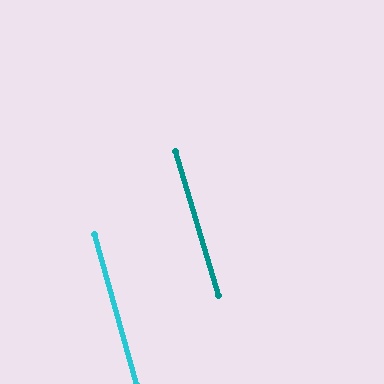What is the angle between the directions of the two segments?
Approximately 1 degree.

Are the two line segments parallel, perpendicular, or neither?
Parallel — their directions differ by only 1.1°.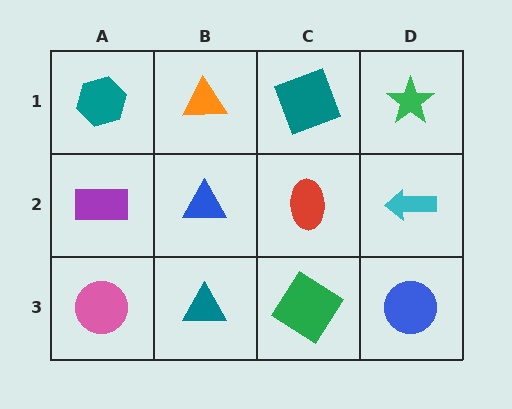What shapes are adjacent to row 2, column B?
An orange triangle (row 1, column B), a teal triangle (row 3, column B), a purple rectangle (row 2, column A), a red ellipse (row 2, column C).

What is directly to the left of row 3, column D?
A green diamond.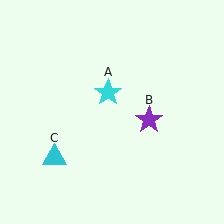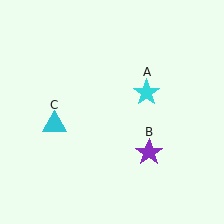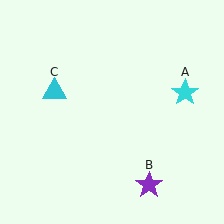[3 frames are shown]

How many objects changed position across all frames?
3 objects changed position: cyan star (object A), purple star (object B), cyan triangle (object C).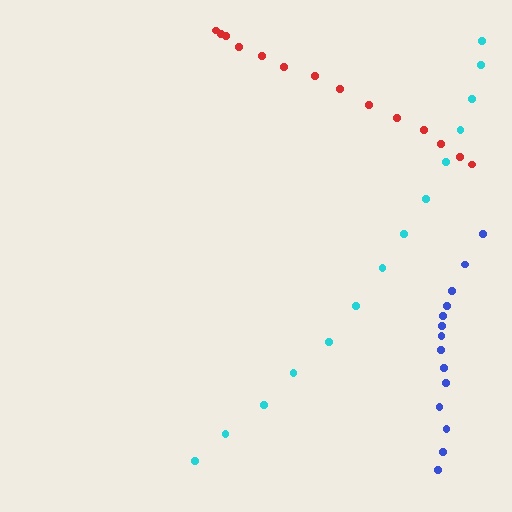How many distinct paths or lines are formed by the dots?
There are 3 distinct paths.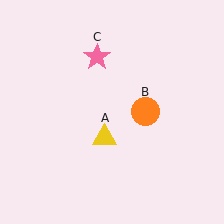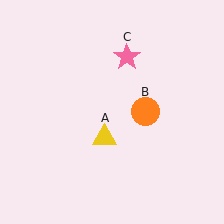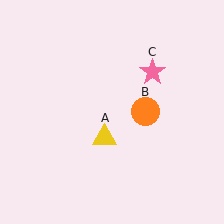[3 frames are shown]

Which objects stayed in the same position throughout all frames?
Yellow triangle (object A) and orange circle (object B) remained stationary.